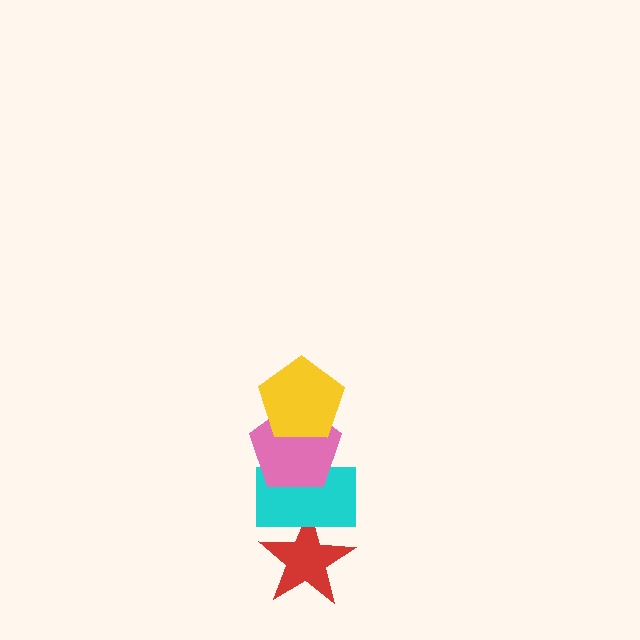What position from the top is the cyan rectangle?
The cyan rectangle is 3rd from the top.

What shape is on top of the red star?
The cyan rectangle is on top of the red star.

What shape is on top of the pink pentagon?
The yellow pentagon is on top of the pink pentagon.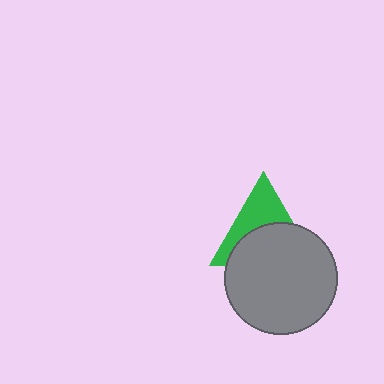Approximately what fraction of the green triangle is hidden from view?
Roughly 55% of the green triangle is hidden behind the gray circle.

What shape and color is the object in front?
The object in front is a gray circle.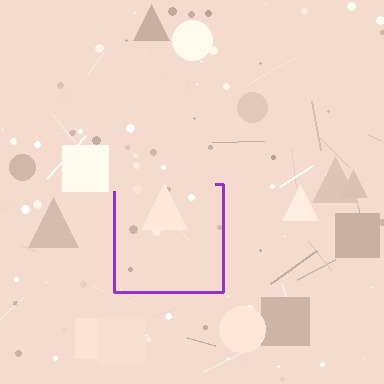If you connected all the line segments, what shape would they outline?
They would outline a square.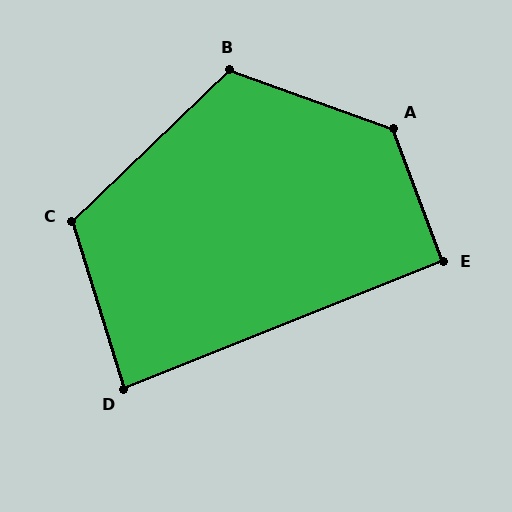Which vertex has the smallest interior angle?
D, at approximately 86 degrees.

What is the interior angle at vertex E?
Approximately 91 degrees (approximately right).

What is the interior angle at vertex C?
Approximately 116 degrees (obtuse).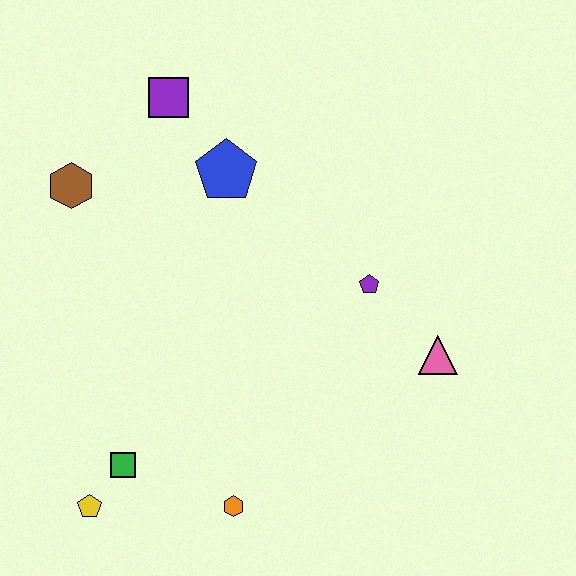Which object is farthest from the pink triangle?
The brown hexagon is farthest from the pink triangle.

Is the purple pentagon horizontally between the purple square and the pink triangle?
Yes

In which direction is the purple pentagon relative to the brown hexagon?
The purple pentagon is to the right of the brown hexagon.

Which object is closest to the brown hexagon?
The purple square is closest to the brown hexagon.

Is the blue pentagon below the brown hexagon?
No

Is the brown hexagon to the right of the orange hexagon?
No